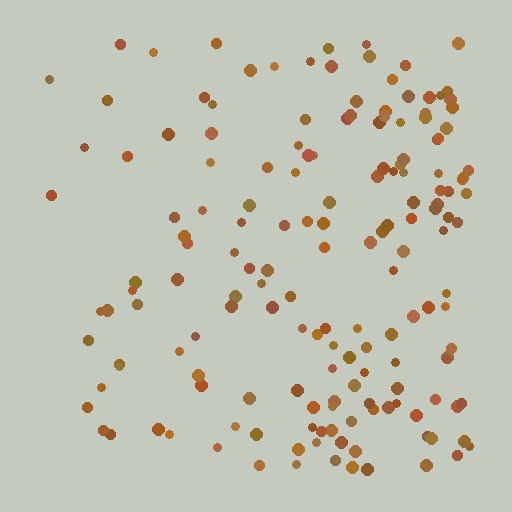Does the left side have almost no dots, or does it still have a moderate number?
Still a moderate number, just noticeably fewer than the right.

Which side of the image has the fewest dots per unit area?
The left.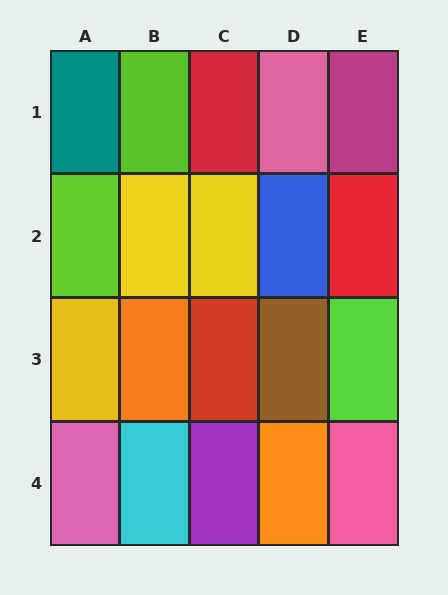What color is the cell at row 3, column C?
Red.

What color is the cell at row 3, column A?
Yellow.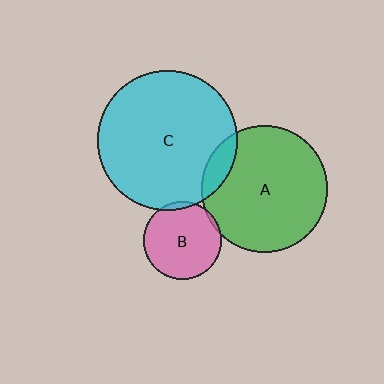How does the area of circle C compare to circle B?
Approximately 3.2 times.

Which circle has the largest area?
Circle C (cyan).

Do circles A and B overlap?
Yes.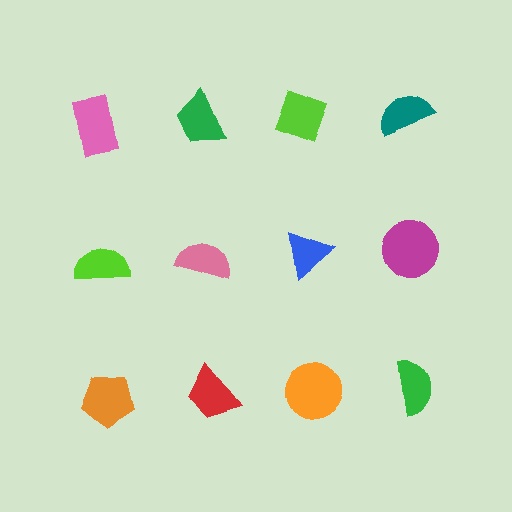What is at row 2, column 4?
A magenta circle.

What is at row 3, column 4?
A green semicircle.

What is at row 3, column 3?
An orange circle.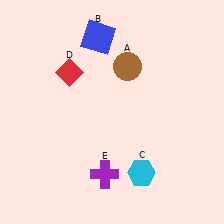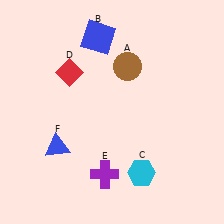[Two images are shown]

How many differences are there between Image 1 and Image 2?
There is 1 difference between the two images.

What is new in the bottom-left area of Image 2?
A blue triangle (F) was added in the bottom-left area of Image 2.